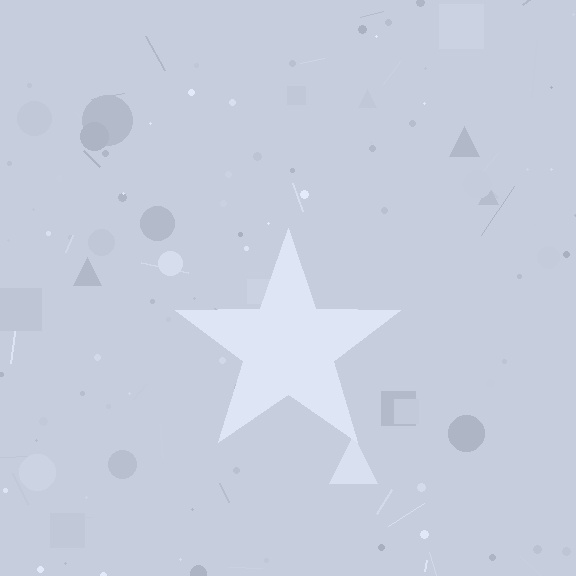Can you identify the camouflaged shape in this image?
The camouflaged shape is a star.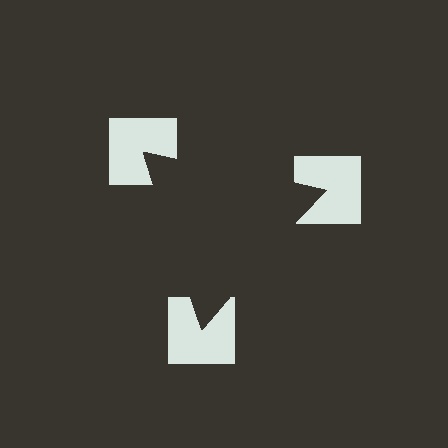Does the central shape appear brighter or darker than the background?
It typically appears slightly darker than the background, even though no actual brightness change is drawn.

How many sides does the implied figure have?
3 sides.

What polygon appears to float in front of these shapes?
An illusory triangle — its edges are inferred from the aligned wedge cuts in the notched squares, not physically drawn.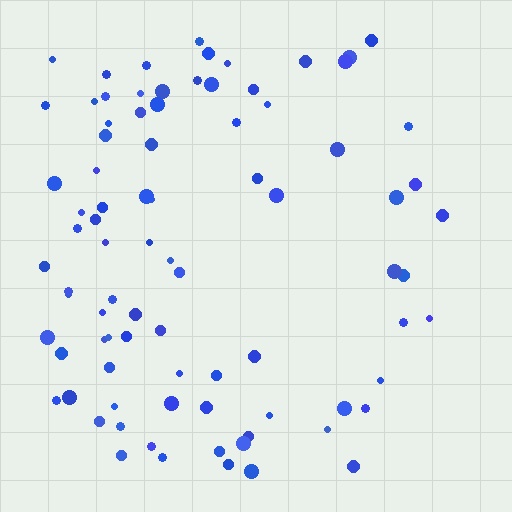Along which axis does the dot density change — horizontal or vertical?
Horizontal.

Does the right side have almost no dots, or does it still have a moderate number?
Still a moderate number, just noticeably fewer than the left.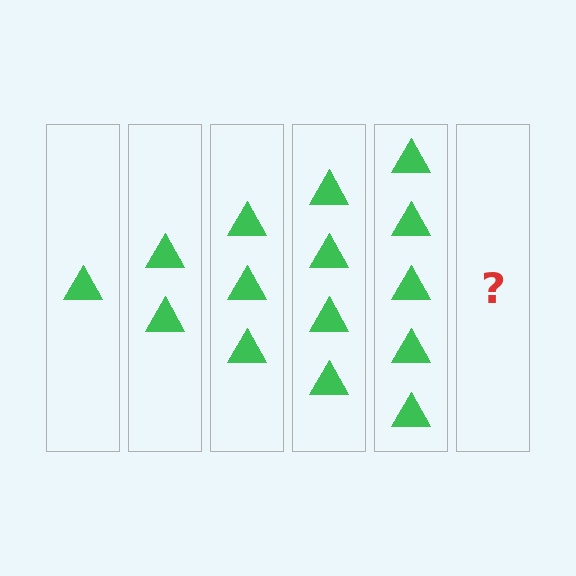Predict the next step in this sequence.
The next step is 6 triangles.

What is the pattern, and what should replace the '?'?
The pattern is that each step adds one more triangle. The '?' should be 6 triangles.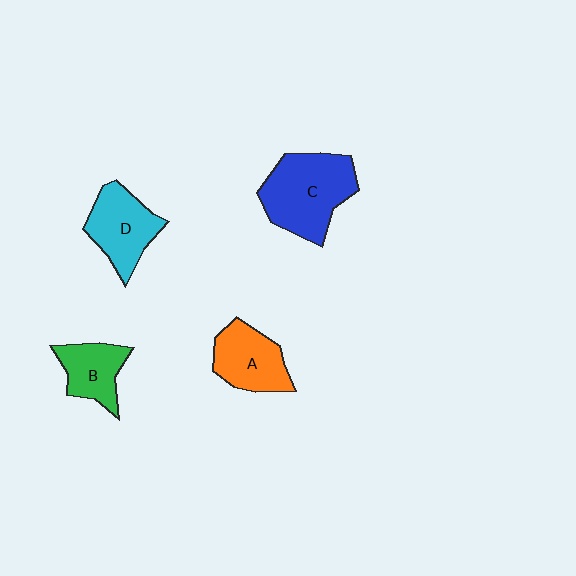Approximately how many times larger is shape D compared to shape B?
Approximately 1.3 times.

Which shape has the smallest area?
Shape B (green).